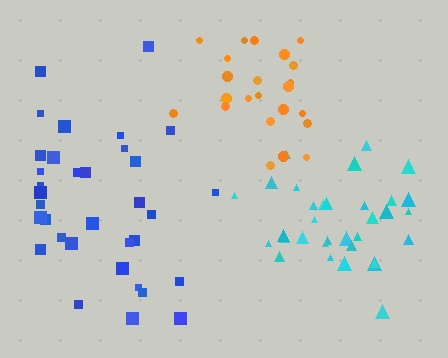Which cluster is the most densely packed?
Cyan.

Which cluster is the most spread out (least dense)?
Blue.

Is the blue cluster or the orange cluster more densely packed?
Orange.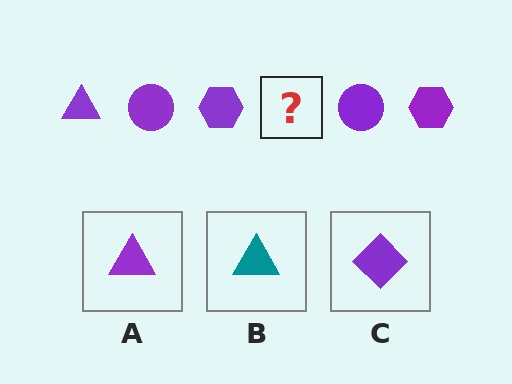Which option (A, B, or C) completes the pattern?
A.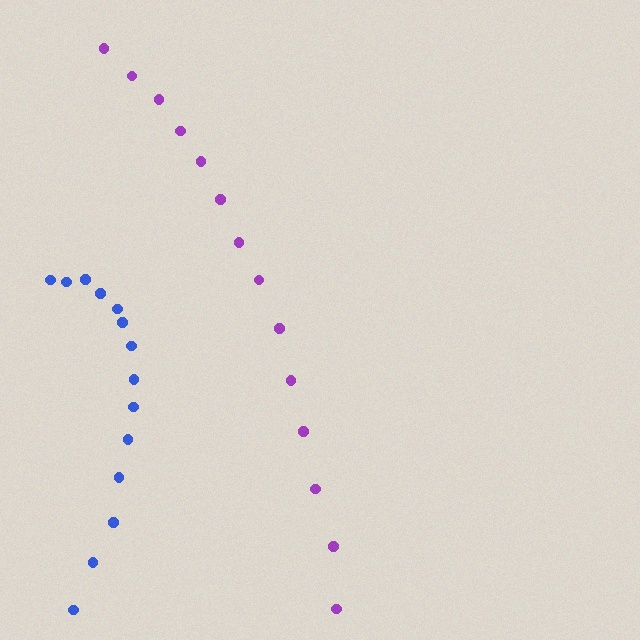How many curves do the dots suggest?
There are 2 distinct paths.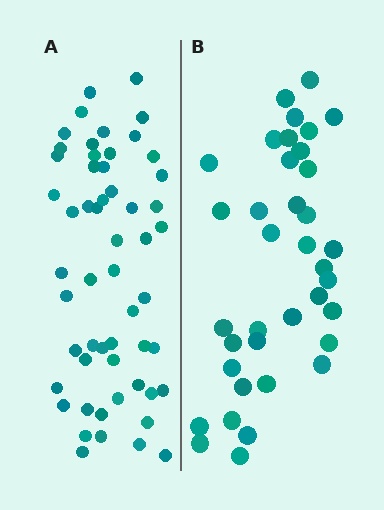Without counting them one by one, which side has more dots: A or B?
Region A (the left region) has more dots.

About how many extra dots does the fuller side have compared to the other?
Region A has approximately 20 more dots than region B.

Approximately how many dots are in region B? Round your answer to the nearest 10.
About 40 dots. (The exact count is 37, which rounds to 40.)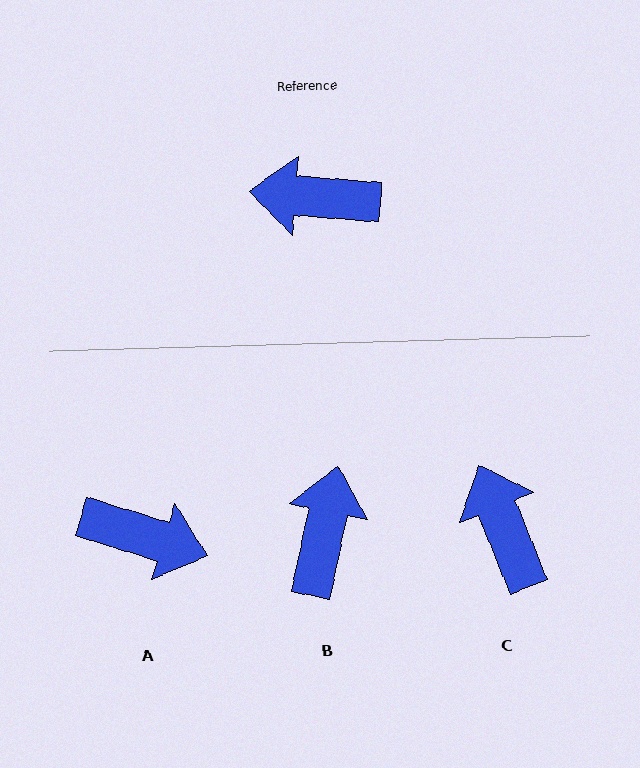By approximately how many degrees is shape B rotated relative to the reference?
Approximately 97 degrees clockwise.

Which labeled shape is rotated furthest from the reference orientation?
A, about 167 degrees away.